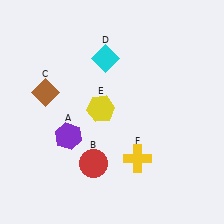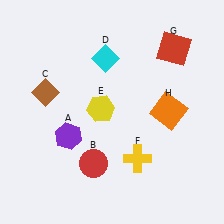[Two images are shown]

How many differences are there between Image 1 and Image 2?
There are 2 differences between the two images.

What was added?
A red square (G), an orange square (H) were added in Image 2.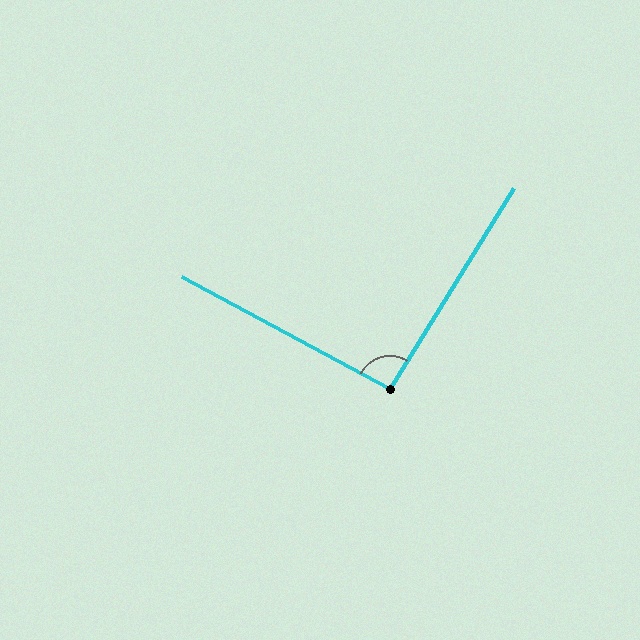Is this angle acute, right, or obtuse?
It is approximately a right angle.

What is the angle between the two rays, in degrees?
Approximately 93 degrees.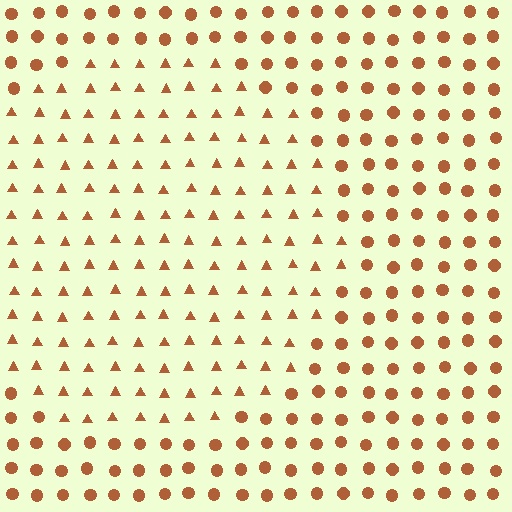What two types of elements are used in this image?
The image uses triangles inside the circle region and circles outside it.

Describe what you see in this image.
The image is filled with small brown elements arranged in a uniform grid. A circle-shaped region contains triangles, while the surrounding area contains circles. The boundary is defined purely by the change in element shape.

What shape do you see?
I see a circle.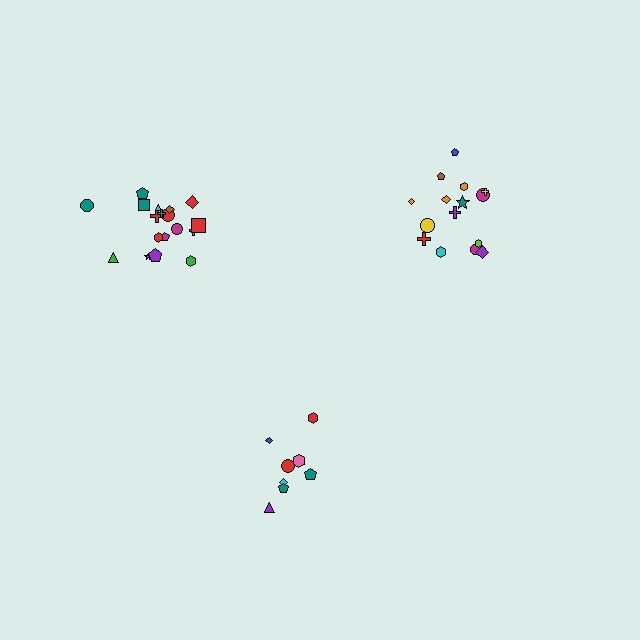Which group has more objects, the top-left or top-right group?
The top-left group.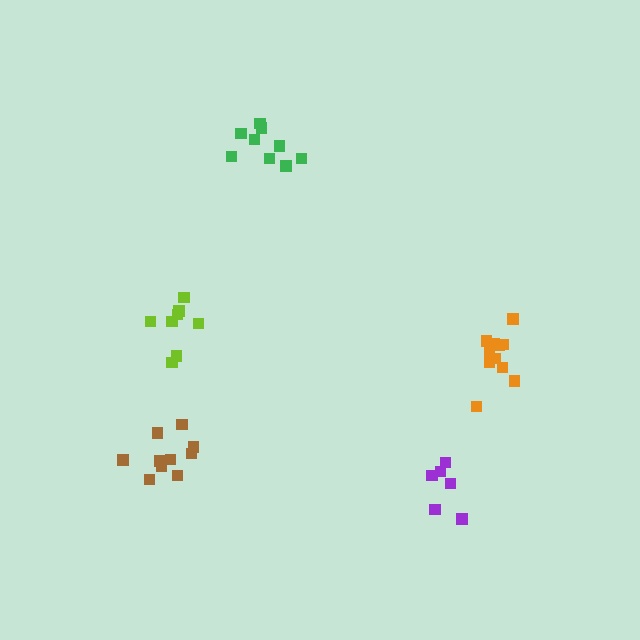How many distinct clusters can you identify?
There are 5 distinct clusters.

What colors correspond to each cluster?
The clusters are colored: lime, purple, green, orange, brown.